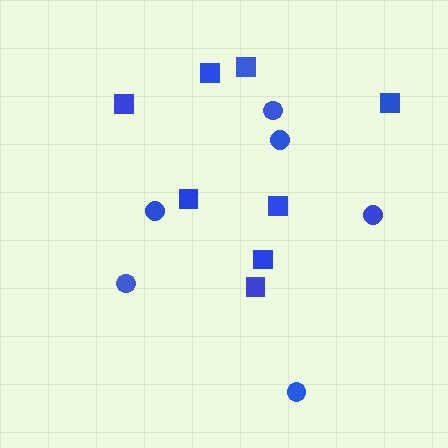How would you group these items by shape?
There are 2 groups: one group of circles (6) and one group of squares (8).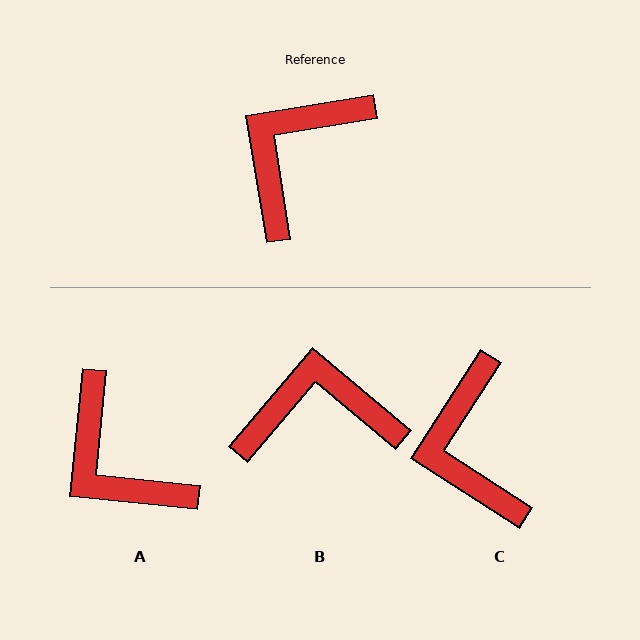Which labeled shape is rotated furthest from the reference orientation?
A, about 75 degrees away.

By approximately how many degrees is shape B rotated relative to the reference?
Approximately 49 degrees clockwise.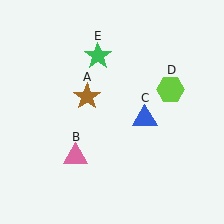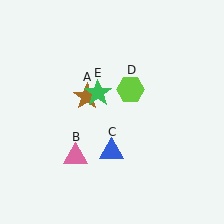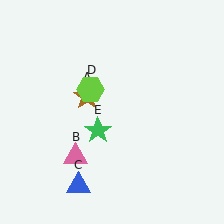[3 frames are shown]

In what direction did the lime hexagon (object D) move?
The lime hexagon (object D) moved left.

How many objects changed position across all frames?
3 objects changed position: blue triangle (object C), lime hexagon (object D), green star (object E).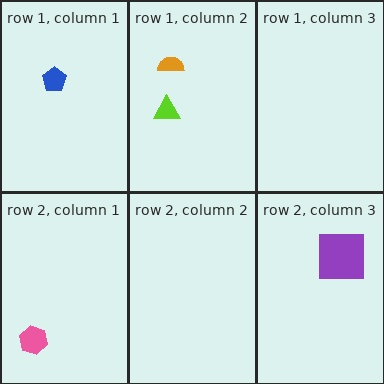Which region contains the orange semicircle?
The row 1, column 2 region.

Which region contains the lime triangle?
The row 1, column 2 region.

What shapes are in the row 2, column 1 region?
The pink hexagon.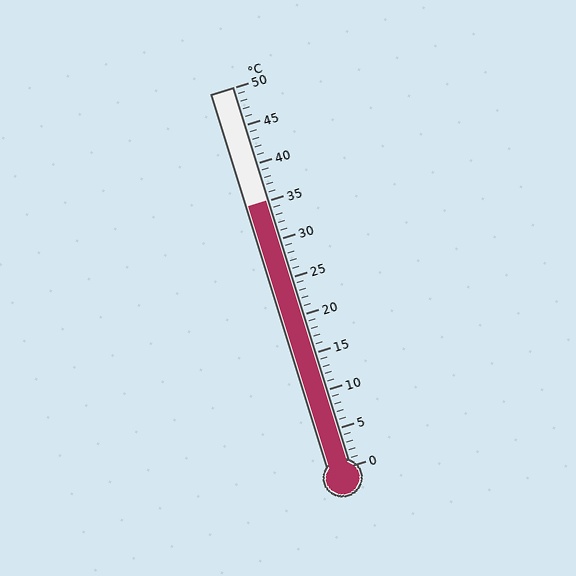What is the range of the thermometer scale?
The thermometer scale ranges from 0°C to 50°C.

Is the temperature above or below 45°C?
The temperature is below 45°C.